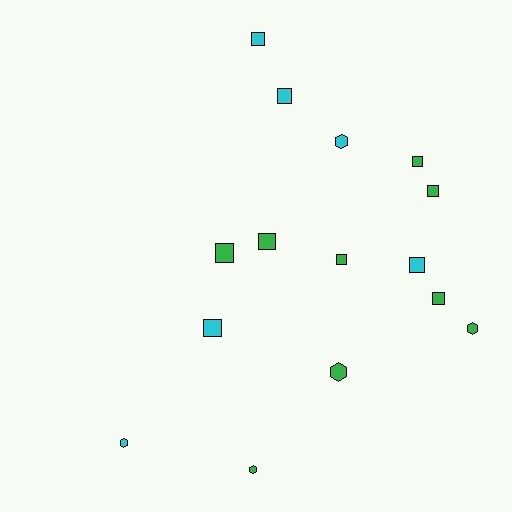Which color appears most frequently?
Green, with 9 objects.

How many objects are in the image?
There are 15 objects.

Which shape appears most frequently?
Square, with 10 objects.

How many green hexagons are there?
There are 3 green hexagons.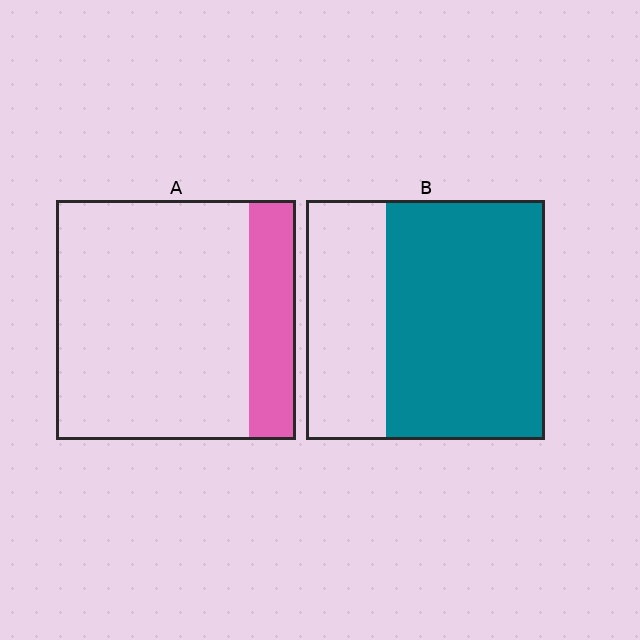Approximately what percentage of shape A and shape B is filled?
A is approximately 20% and B is approximately 65%.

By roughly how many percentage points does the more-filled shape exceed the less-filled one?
By roughly 45 percentage points (B over A).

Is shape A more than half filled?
No.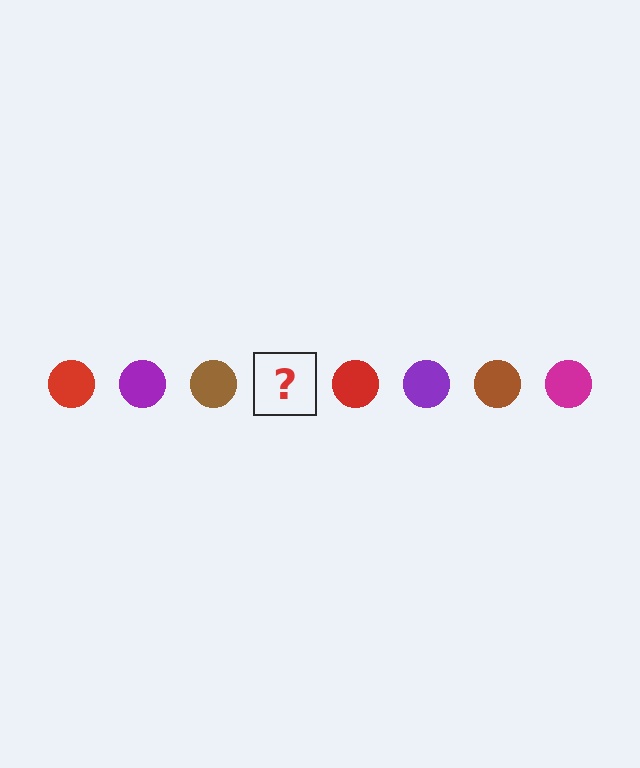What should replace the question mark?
The question mark should be replaced with a magenta circle.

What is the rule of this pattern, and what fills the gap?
The rule is that the pattern cycles through red, purple, brown, magenta circles. The gap should be filled with a magenta circle.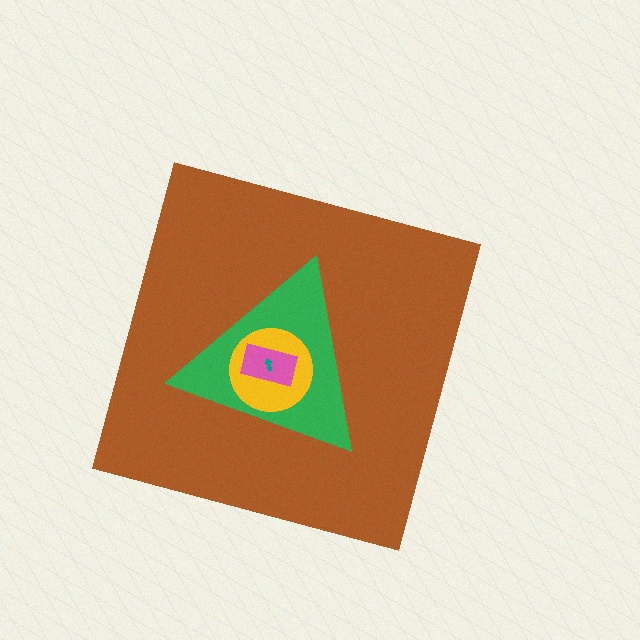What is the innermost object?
The teal arrow.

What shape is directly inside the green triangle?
The yellow circle.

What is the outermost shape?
The brown diamond.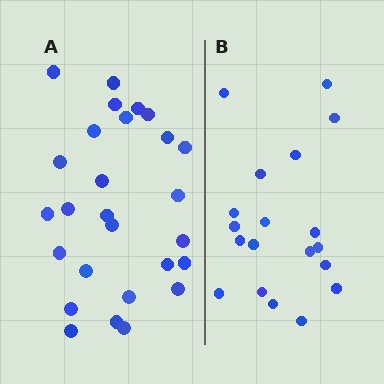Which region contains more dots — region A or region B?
Region A (the left region) has more dots.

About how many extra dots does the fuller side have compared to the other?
Region A has roughly 8 or so more dots than region B.